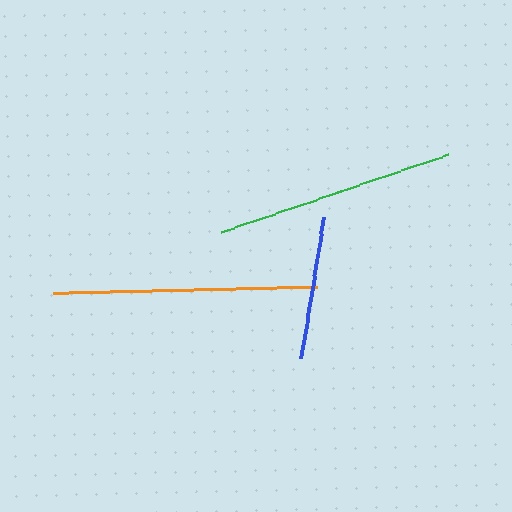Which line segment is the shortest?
The blue line is the shortest at approximately 143 pixels.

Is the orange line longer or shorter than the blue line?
The orange line is longer than the blue line.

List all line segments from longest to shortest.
From longest to shortest: orange, green, blue.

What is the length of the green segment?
The green segment is approximately 239 pixels long.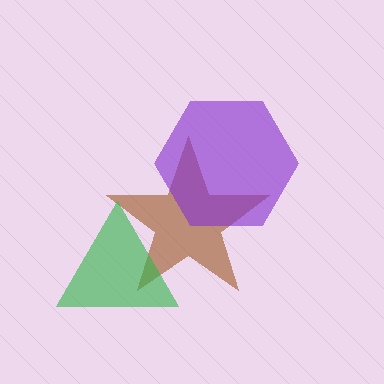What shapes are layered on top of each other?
The layered shapes are: a brown star, a purple hexagon, a green triangle.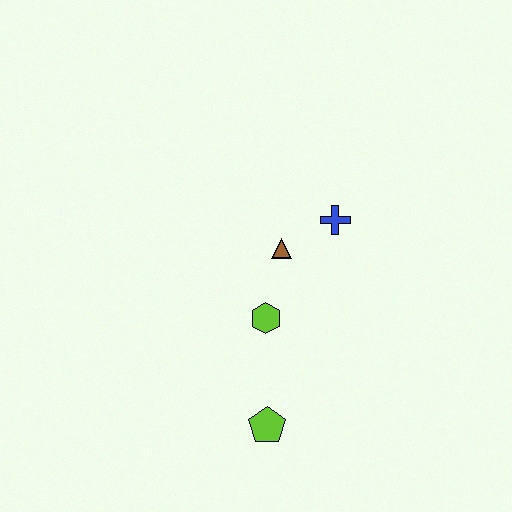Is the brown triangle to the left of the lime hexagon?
No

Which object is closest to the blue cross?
The brown triangle is closest to the blue cross.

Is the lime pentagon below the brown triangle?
Yes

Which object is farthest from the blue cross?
The lime pentagon is farthest from the blue cross.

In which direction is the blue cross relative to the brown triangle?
The blue cross is to the right of the brown triangle.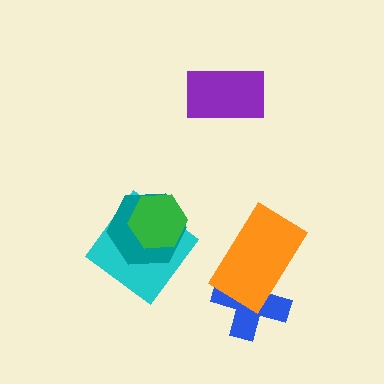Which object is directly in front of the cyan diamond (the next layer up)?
The teal hexagon is directly in front of the cyan diamond.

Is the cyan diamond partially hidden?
Yes, it is partially covered by another shape.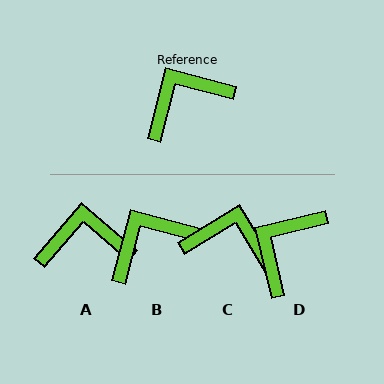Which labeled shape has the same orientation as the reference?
B.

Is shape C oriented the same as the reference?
No, it is off by about 44 degrees.